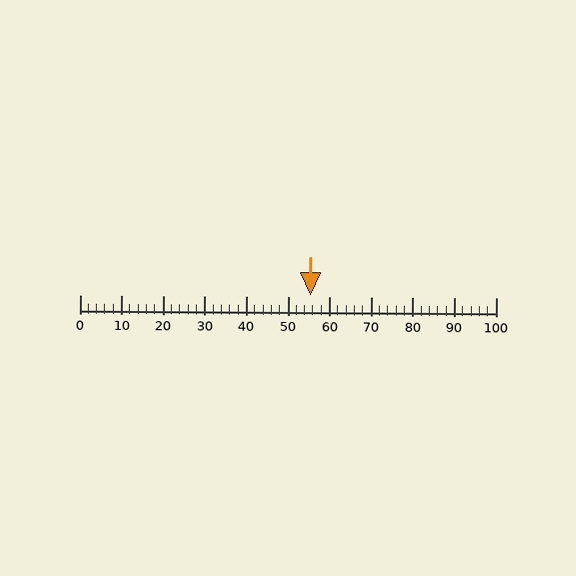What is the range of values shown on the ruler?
The ruler shows values from 0 to 100.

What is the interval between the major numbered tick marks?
The major tick marks are spaced 10 units apart.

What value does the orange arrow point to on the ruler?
The orange arrow points to approximately 55.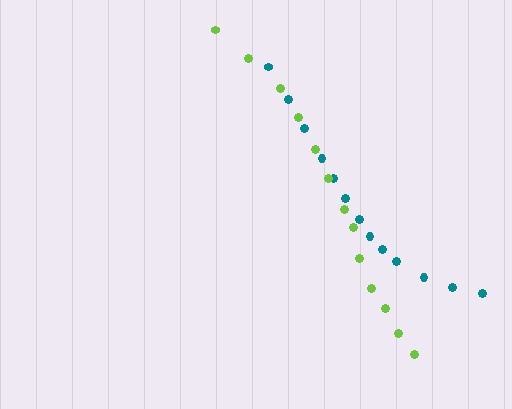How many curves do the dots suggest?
There are 2 distinct paths.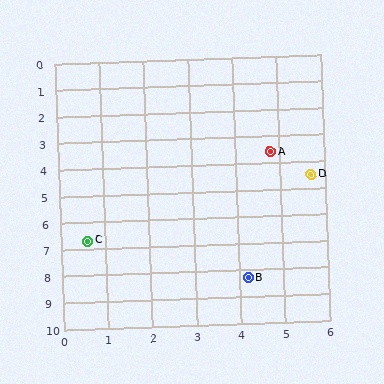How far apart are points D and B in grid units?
Points D and B are about 4.1 grid units apart.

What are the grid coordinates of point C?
Point C is at approximately (0.6, 6.7).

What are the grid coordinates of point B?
Point B is at approximately (4.2, 8.3).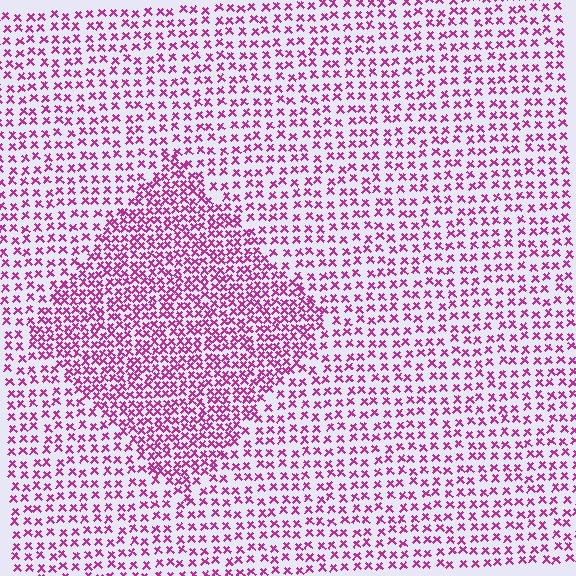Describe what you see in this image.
The image contains small magenta elements arranged at two different densities. A diamond-shaped region is visible where the elements are more densely packed than the surrounding area.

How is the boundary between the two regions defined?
The boundary is defined by a change in element density (approximately 1.8x ratio). All elements are the same color, size, and shape.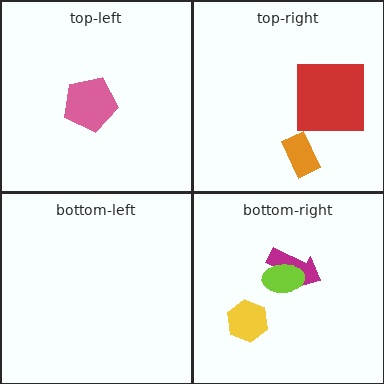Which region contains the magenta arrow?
The bottom-right region.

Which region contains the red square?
The top-right region.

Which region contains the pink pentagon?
The top-left region.